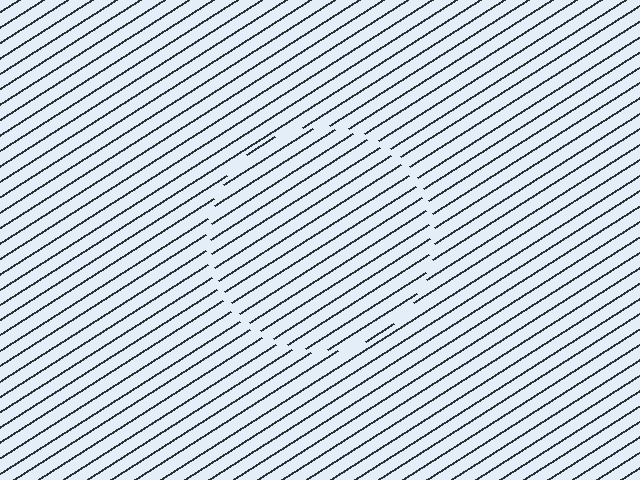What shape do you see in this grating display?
An illusory circle. The interior of the shape contains the same grating, shifted by half a period — the contour is defined by the phase discontinuity where line-ends from the inner and outer gratings abut.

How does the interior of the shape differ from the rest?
The interior of the shape contains the same grating, shifted by half a period — the contour is defined by the phase discontinuity where line-ends from the inner and outer gratings abut.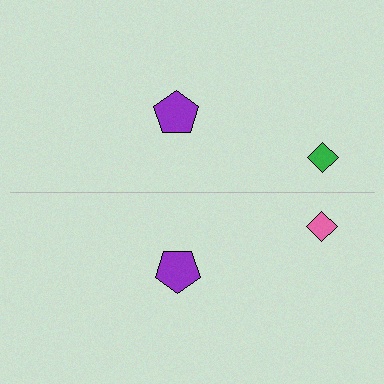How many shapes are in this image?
There are 4 shapes in this image.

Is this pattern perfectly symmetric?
No, the pattern is not perfectly symmetric. The pink diamond on the bottom side breaks the symmetry — its mirror counterpart is green.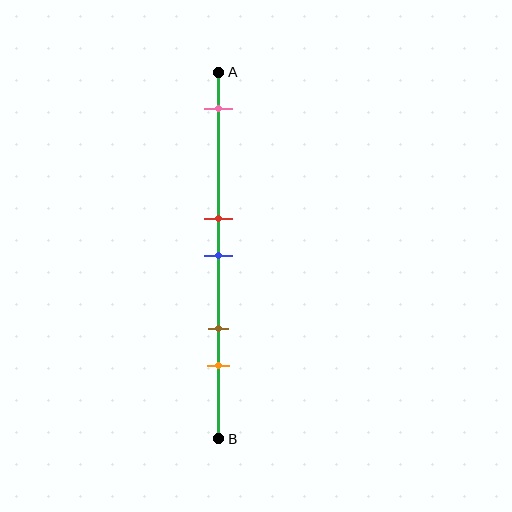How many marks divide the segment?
There are 5 marks dividing the segment.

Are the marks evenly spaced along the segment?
No, the marks are not evenly spaced.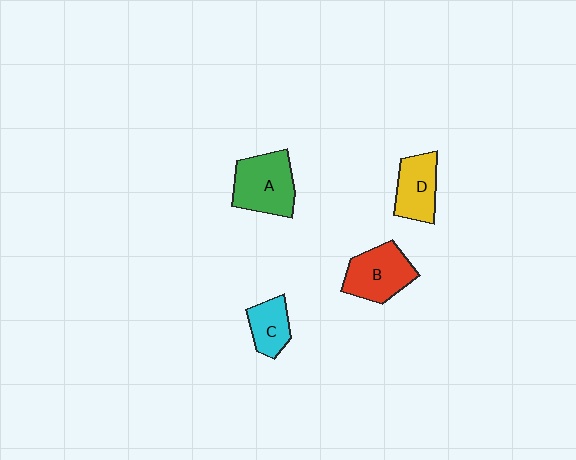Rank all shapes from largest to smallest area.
From largest to smallest: A (green), B (red), D (yellow), C (cyan).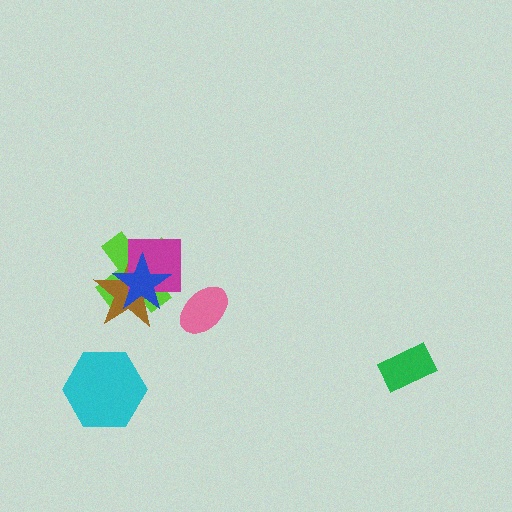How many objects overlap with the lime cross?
3 objects overlap with the lime cross.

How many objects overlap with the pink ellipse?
0 objects overlap with the pink ellipse.